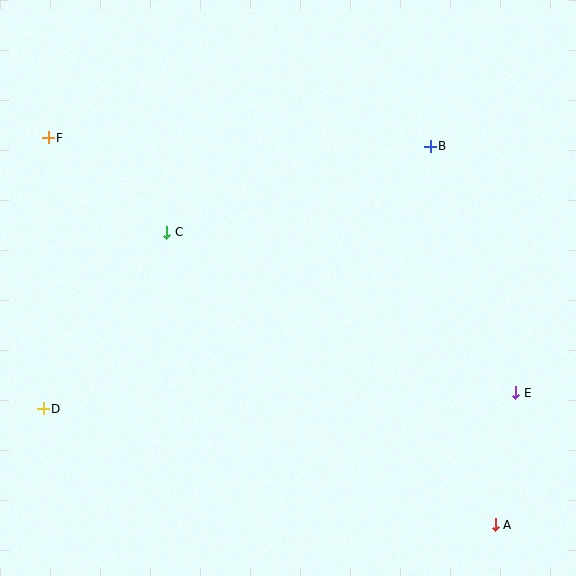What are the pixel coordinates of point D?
Point D is at (43, 409).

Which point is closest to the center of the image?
Point C at (167, 233) is closest to the center.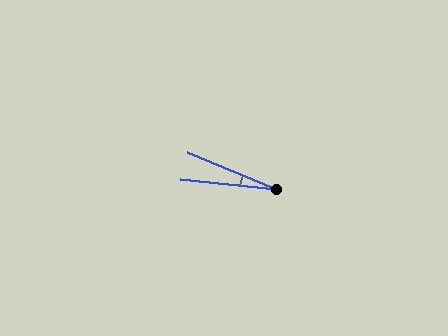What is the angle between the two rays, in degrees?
Approximately 17 degrees.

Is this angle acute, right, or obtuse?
It is acute.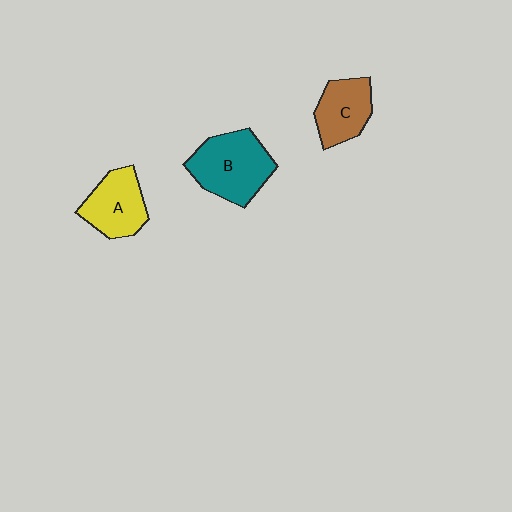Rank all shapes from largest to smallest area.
From largest to smallest: B (teal), A (yellow), C (brown).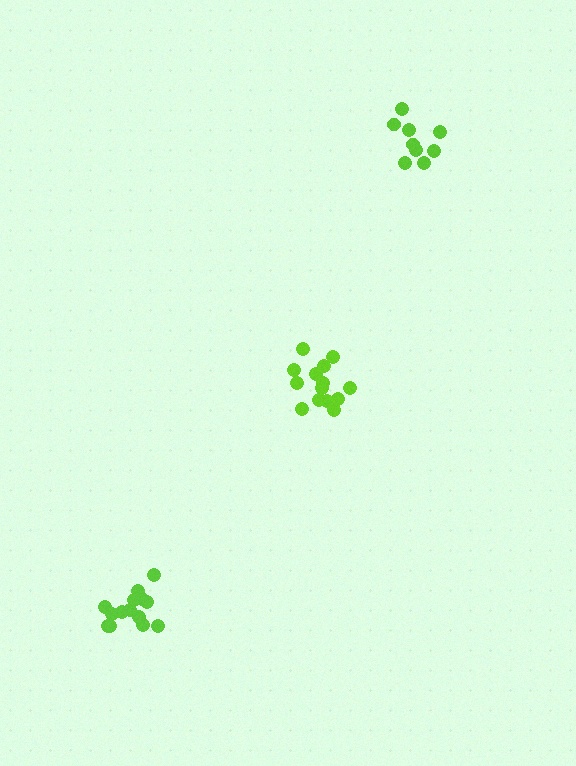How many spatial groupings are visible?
There are 3 spatial groupings.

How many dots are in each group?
Group 1: 9 dots, Group 2: 14 dots, Group 3: 14 dots (37 total).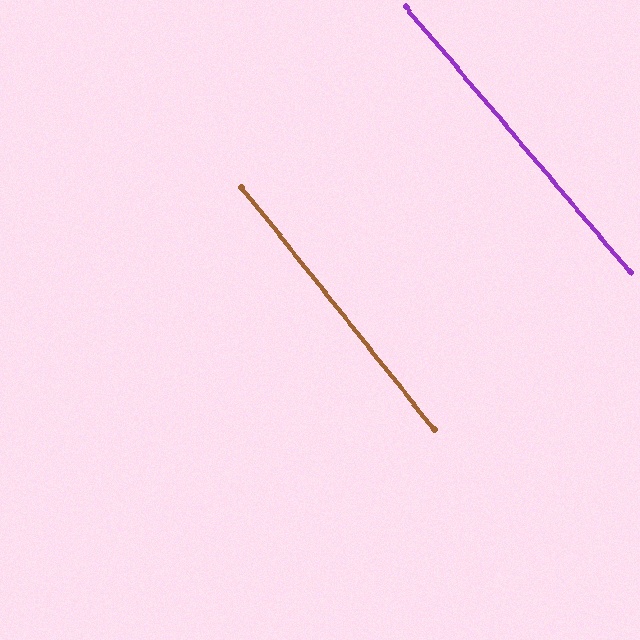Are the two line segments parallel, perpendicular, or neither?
Parallel — their directions differ by only 1.8°.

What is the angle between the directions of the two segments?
Approximately 2 degrees.